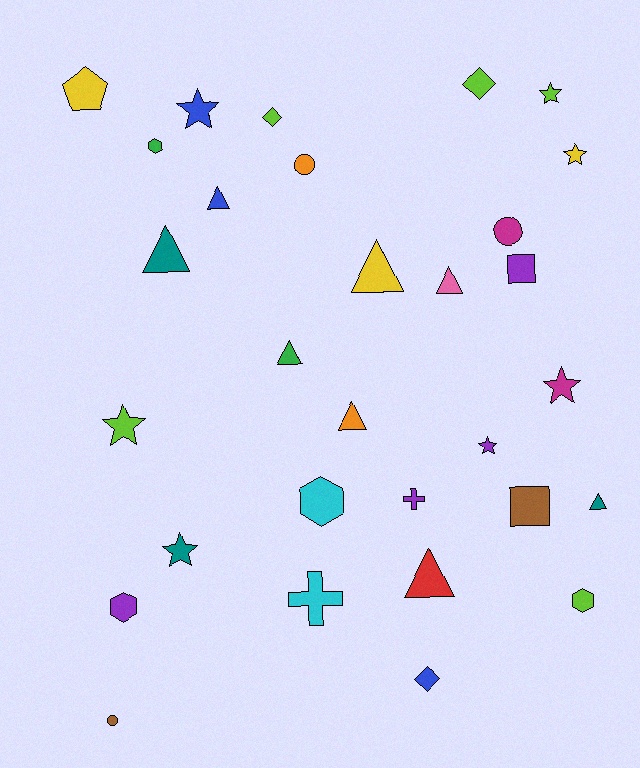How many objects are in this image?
There are 30 objects.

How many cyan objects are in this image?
There are 2 cyan objects.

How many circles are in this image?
There are 3 circles.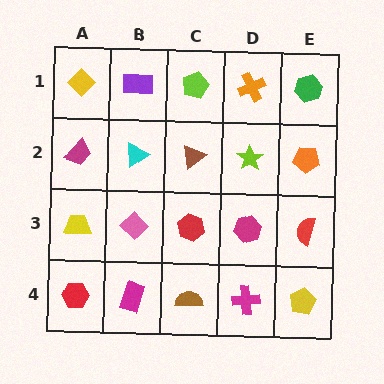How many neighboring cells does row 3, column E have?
3.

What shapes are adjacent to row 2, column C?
A lime pentagon (row 1, column C), a red hexagon (row 3, column C), a cyan triangle (row 2, column B), a lime star (row 2, column D).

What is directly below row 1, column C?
A brown triangle.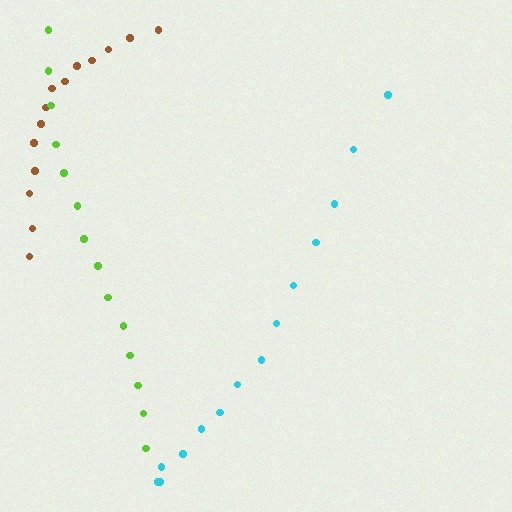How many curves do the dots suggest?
There are 3 distinct paths.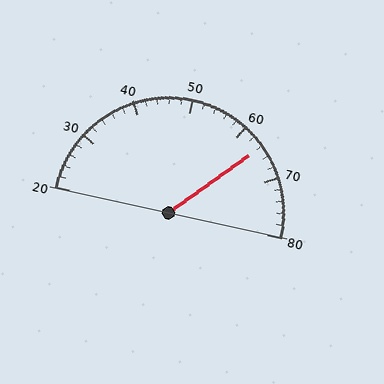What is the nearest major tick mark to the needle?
The nearest major tick mark is 60.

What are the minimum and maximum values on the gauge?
The gauge ranges from 20 to 80.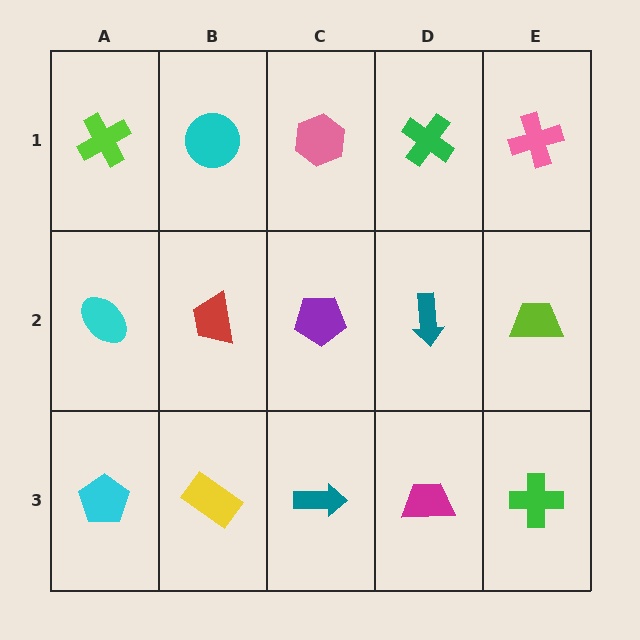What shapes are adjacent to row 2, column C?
A pink hexagon (row 1, column C), a teal arrow (row 3, column C), a red trapezoid (row 2, column B), a teal arrow (row 2, column D).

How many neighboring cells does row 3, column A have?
2.